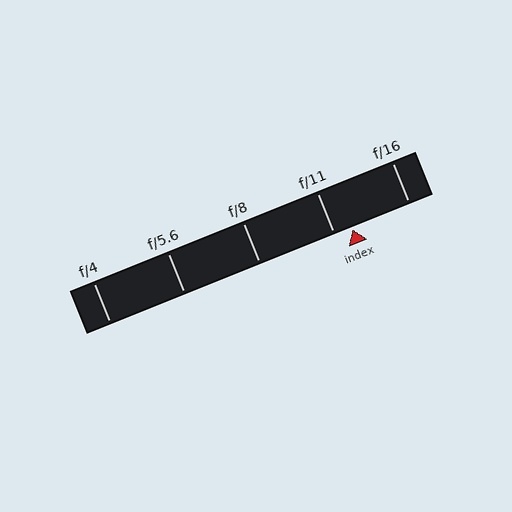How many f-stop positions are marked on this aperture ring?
There are 5 f-stop positions marked.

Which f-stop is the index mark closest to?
The index mark is closest to f/11.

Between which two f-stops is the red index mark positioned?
The index mark is between f/11 and f/16.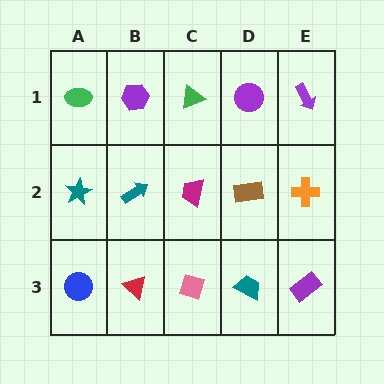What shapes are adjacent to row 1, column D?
A brown rectangle (row 2, column D), a green triangle (row 1, column C), a purple arrow (row 1, column E).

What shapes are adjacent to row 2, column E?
A purple arrow (row 1, column E), a purple rectangle (row 3, column E), a brown rectangle (row 2, column D).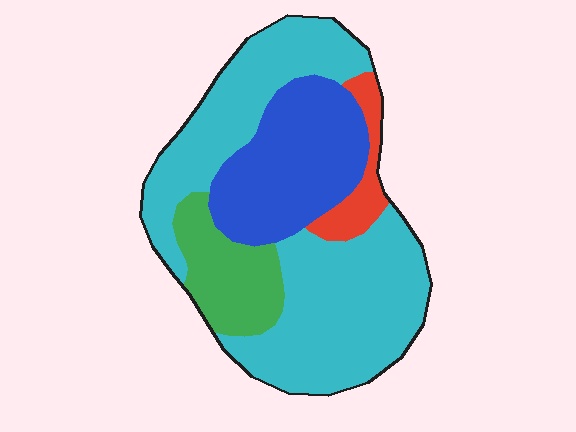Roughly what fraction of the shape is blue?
Blue takes up less than a quarter of the shape.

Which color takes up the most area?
Cyan, at roughly 55%.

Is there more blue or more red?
Blue.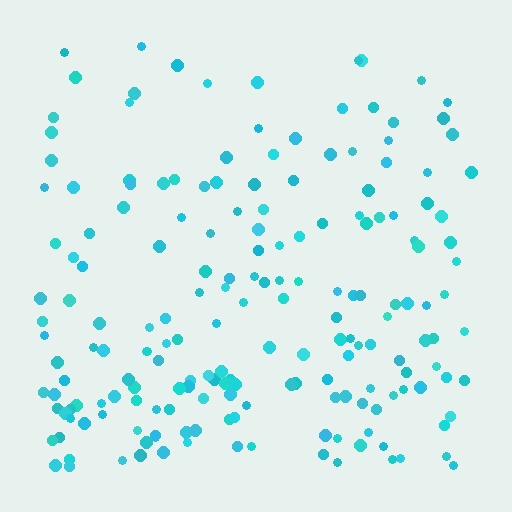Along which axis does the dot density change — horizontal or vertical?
Vertical.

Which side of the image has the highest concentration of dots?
The bottom.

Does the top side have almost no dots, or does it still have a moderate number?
Still a moderate number, just noticeably fewer than the bottom.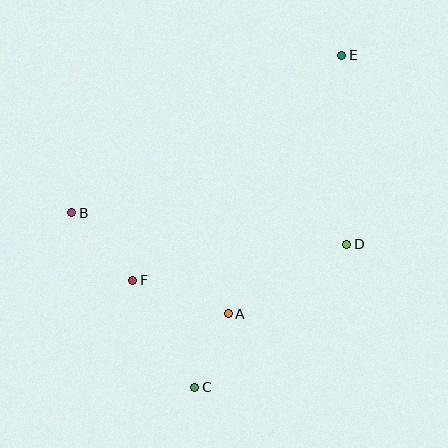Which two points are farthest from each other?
Points C and E are farthest from each other.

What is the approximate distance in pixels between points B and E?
The distance between B and E is approximately 313 pixels.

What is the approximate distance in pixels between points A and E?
The distance between A and E is approximately 282 pixels.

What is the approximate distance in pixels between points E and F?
The distance between E and F is approximately 307 pixels.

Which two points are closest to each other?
Points A and C are closest to each other.